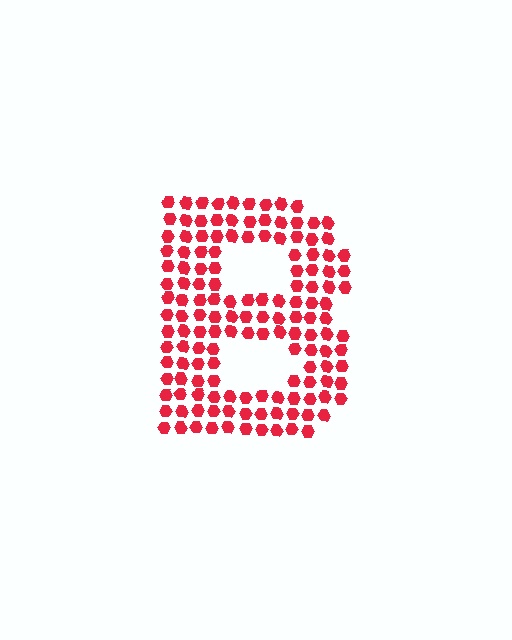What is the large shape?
The large shape is the letter B.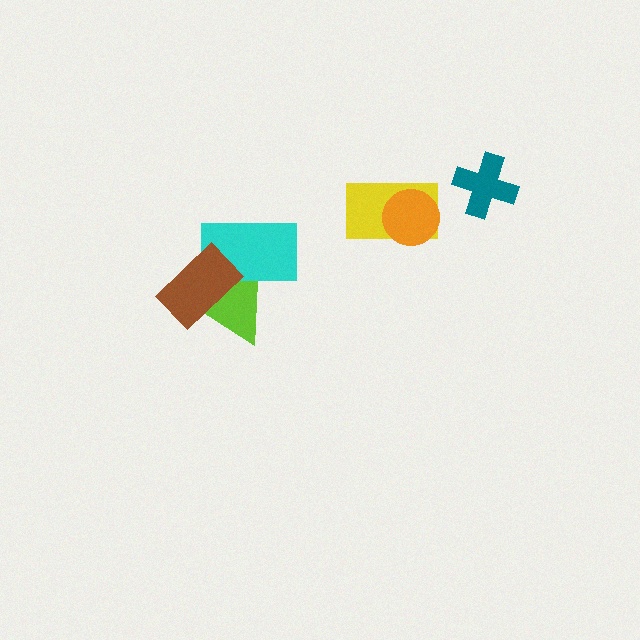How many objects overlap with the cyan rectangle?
2 objects overlap with the cyan rectangle.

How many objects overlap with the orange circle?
1 object overlaps with the orange circle.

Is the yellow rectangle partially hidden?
Yes, it is partially covered by another shape.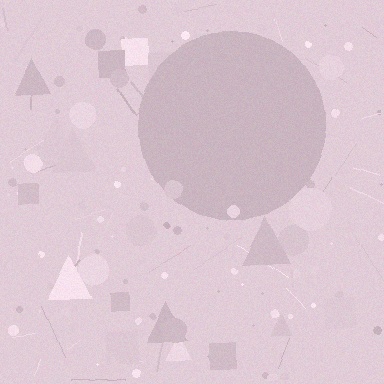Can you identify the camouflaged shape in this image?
The camouflaged shape is a circle.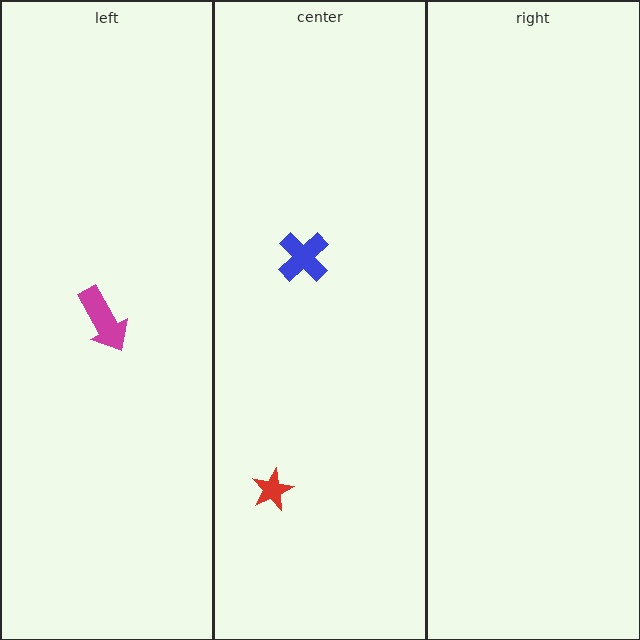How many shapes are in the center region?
2.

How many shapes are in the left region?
1.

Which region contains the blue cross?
The center region.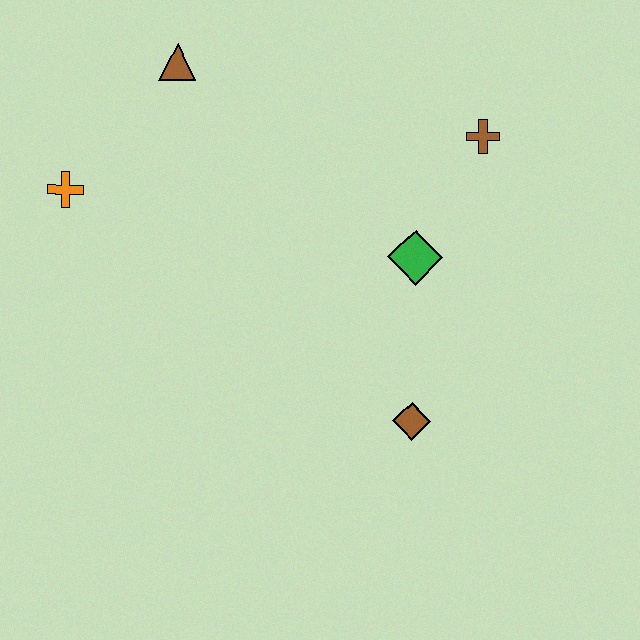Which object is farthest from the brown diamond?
The brown triangle is farthest from the brown diamond.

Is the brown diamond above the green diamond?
No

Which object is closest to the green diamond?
The brown cross is closest to the green diamond.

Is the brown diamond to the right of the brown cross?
No